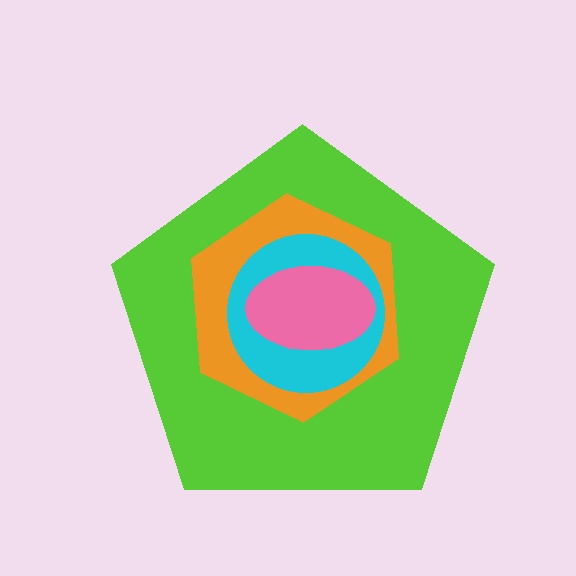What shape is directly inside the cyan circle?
The pink ellipse.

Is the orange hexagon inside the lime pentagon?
Yes.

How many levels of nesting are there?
4.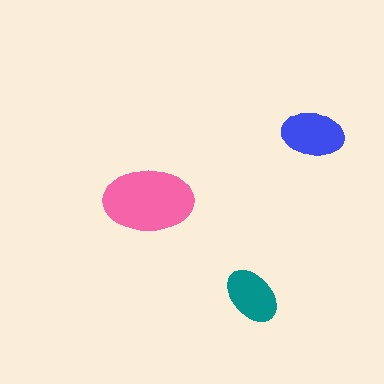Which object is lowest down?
The teal ellipse is bottommost.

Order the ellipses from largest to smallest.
the pink one, the blue one, the teal one.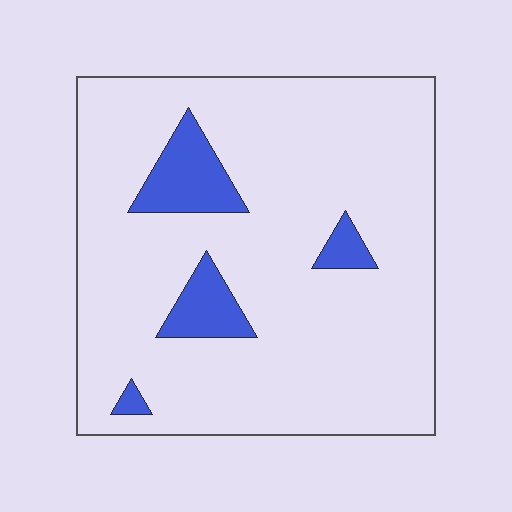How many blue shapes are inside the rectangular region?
4.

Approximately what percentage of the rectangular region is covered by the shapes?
Approximately 10%.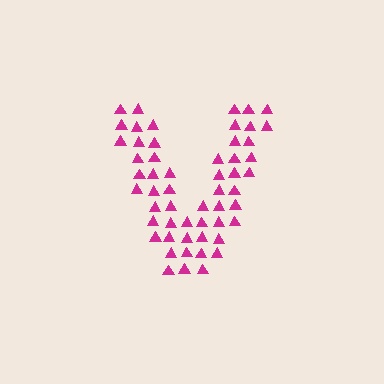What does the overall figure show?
The overall figure shows the letter V.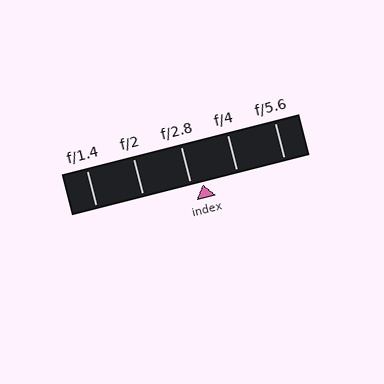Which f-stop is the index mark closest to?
The index mark is closest to f/2.8.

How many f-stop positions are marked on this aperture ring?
There are 5 f-stop positions marked.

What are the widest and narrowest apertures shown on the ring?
The widest aperture shown is f/1.4 and the narrowest is f/5.6.